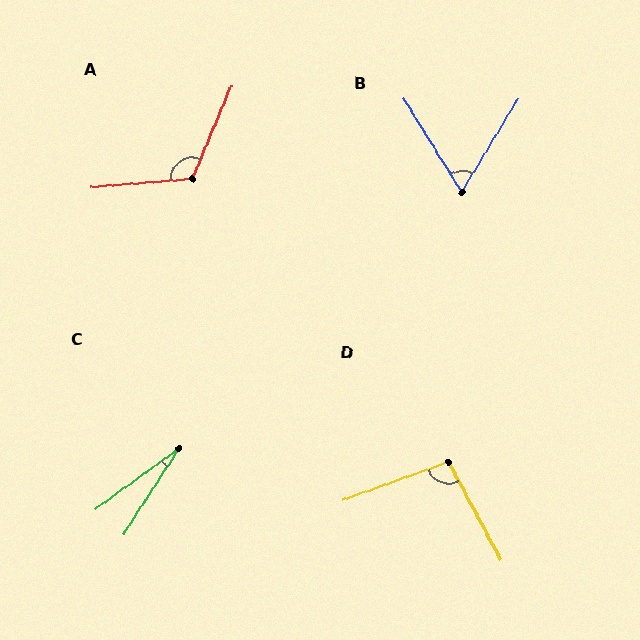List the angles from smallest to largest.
C (21°), B (63°), D (98°), A (118°).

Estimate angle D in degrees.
Approximately 98 degrees.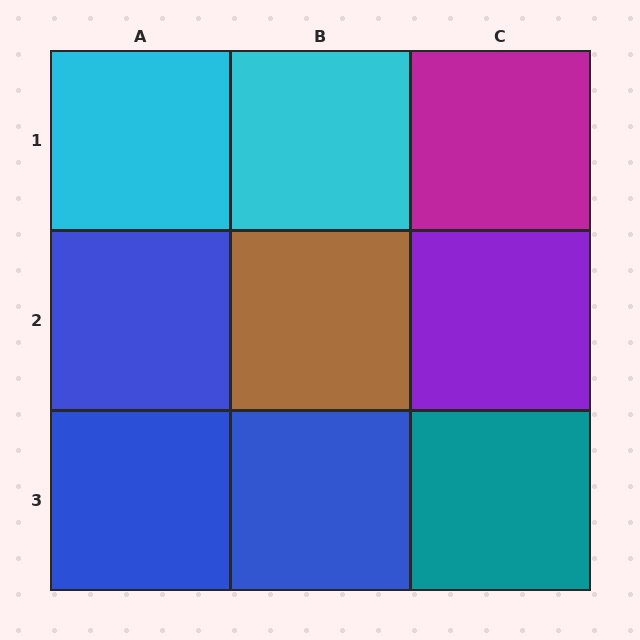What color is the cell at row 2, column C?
Purple.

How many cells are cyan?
2 cells are cyan.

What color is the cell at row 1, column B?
Cyan.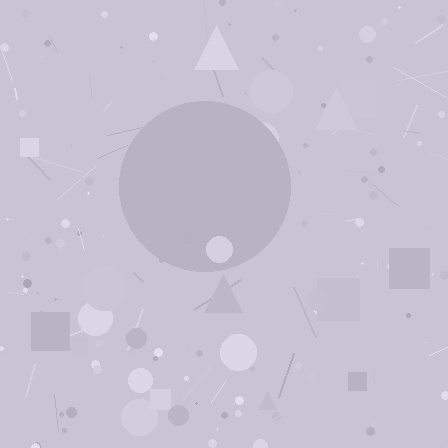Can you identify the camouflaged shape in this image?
The camouflaged shape is a circle.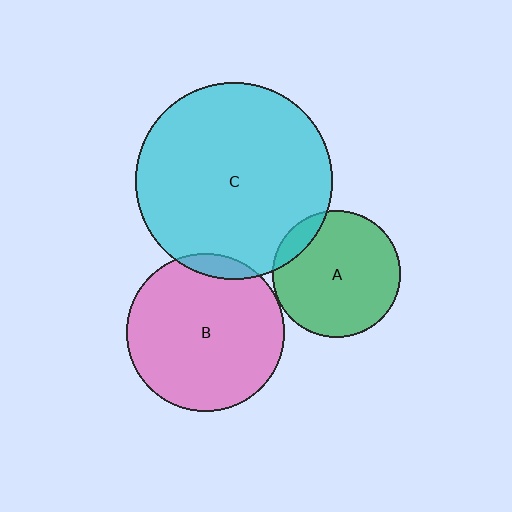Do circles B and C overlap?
Yes.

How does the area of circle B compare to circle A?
Approximately 1.5 times.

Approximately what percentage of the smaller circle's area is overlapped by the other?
Approximately 5%.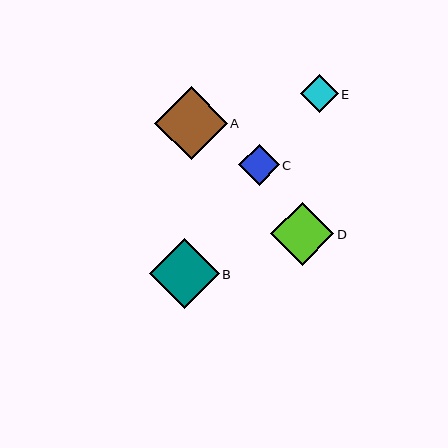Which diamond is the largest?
Diamond A is the largest with a size of approximately 72 pixels.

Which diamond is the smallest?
Diamond E is the smallest with a size of approximately 38 pixels.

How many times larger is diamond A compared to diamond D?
Diamond A is approximately 1.1 times the size of diamond D.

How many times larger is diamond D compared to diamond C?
Diamond D is approximately 1.6 times the size of diamond C.